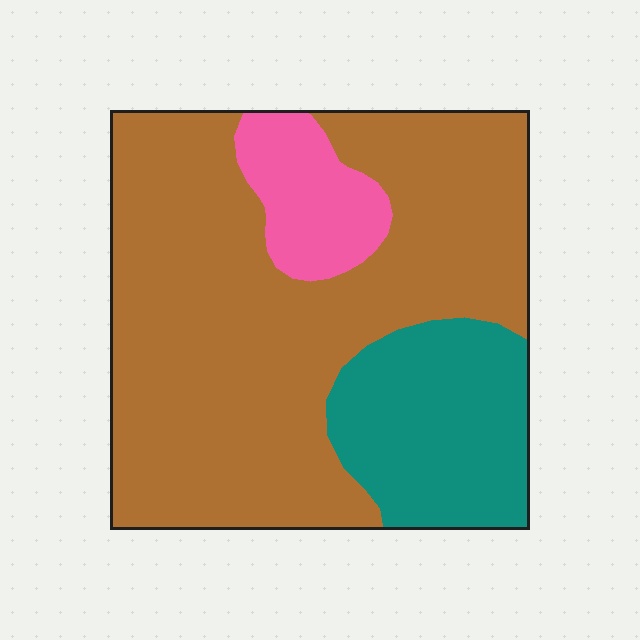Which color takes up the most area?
Brown, at roughly 70%.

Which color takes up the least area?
Pink, at roughly 10%.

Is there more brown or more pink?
Brown.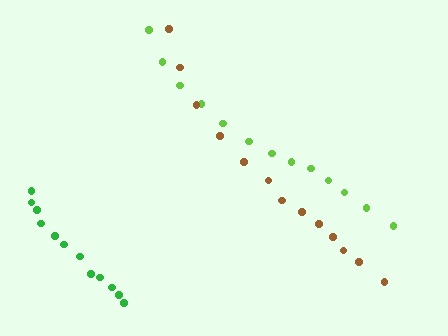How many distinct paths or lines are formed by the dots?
There are 3 distinct paths.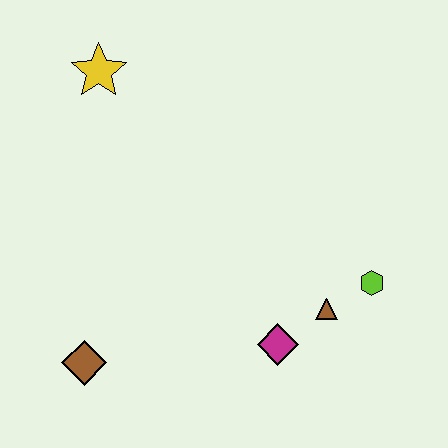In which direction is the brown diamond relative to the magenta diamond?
The brown diamond is to the left of the magenta diamond.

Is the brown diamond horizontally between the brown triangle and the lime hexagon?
No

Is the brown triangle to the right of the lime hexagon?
No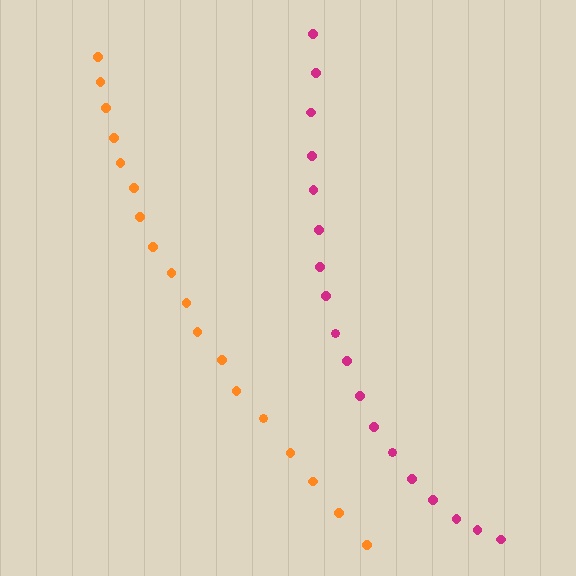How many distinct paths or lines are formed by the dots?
There are 2 distinct paths.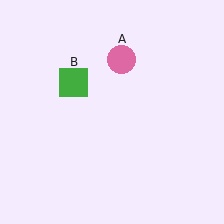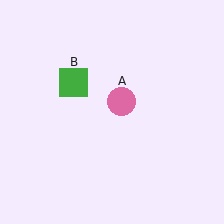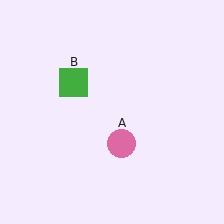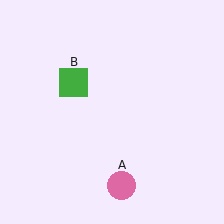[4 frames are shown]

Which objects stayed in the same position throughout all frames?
Green square (object B) remained stationary.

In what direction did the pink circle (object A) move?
The pink circle (object A) moved down.